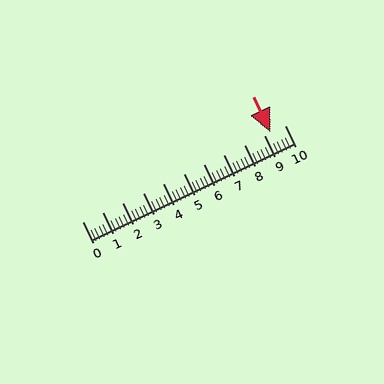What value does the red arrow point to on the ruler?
The red arrow points to approximately 9.3.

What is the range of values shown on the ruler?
The ruler shows values from 0 to 10.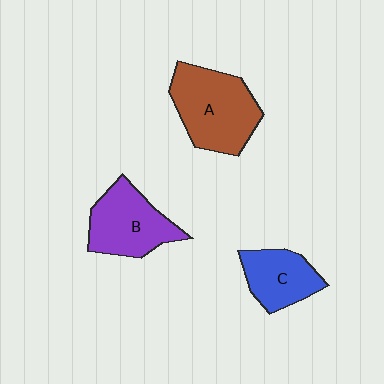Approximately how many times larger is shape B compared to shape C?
Approximately 1.3 times.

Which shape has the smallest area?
Shape C (blue).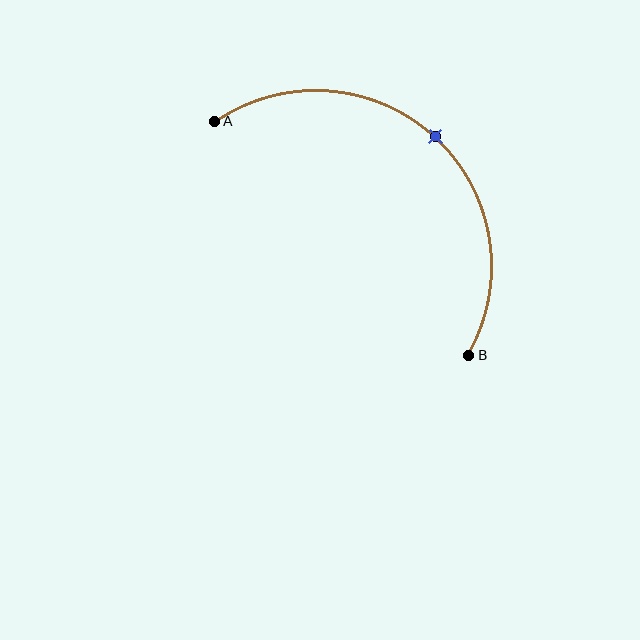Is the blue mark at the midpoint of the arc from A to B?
Yes. The blue mark lies on the arc at equal arc-length from both A and B — it is the arc midpoint.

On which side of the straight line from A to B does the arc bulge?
The arc bulges above and to the right of the straight line connecting A and B.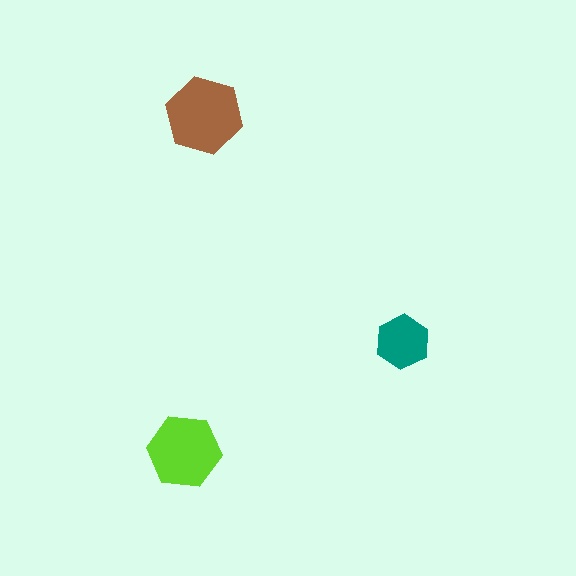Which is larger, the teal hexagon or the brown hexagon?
The brown one.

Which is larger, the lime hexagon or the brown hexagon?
The brown one.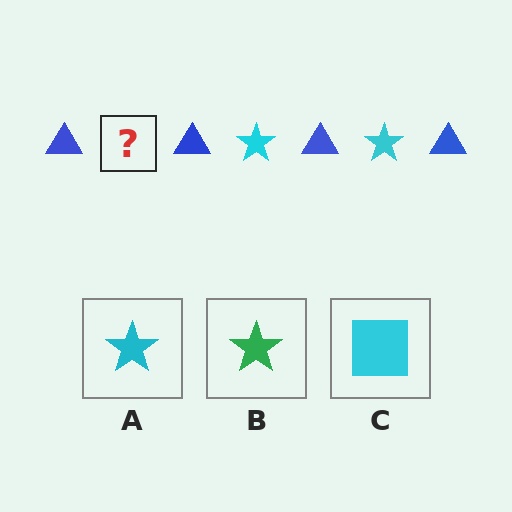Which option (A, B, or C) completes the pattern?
A.